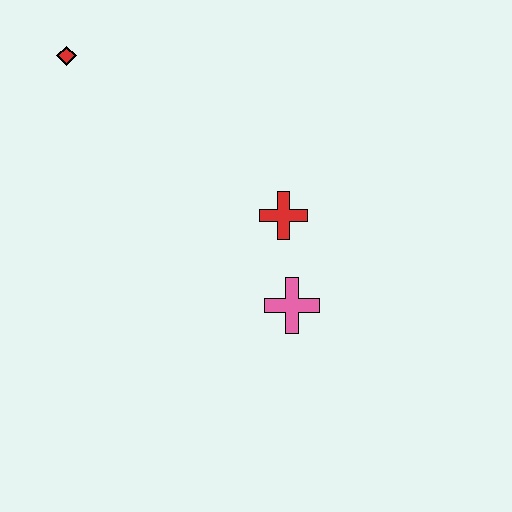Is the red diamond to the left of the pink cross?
Yes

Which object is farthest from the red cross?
The red diamond is farthest from the red cross.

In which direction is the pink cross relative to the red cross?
The pink cross is below the red cross.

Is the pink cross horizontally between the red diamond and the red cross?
No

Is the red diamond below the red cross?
No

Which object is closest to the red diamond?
The red cross is closest to the red diamond.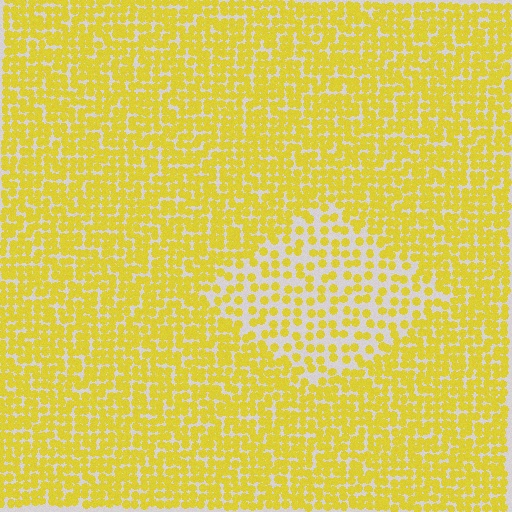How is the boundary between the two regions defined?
The boundary is defined by a change in element density (approximately 2.0x ratio). All elements are the same color, size, and shape.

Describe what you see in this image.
The image contains small yellow elements arranged at two different densities. A diamond-shaped region is visible where the elements are less densely packed than the surrounding area.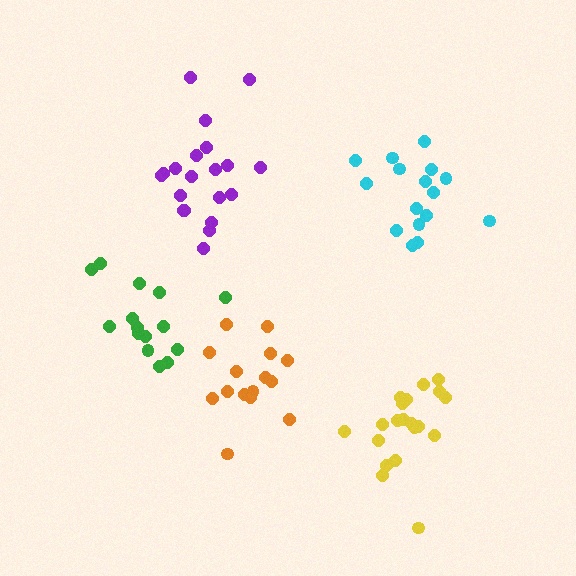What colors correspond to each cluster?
The clusters are colored: purple, cyan, green, orange, yellow.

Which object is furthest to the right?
The cyan cluster is rightmost.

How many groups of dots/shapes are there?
There are 5 groups.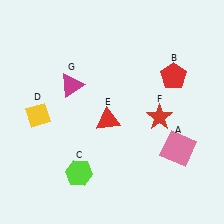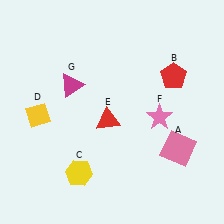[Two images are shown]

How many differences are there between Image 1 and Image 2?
There are 2 differences between the two images.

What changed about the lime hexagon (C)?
In Image 1, C is lime. In Image 2, it changed to yellow.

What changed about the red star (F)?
In Image 1, F is red. In Image 2, it changed to pink.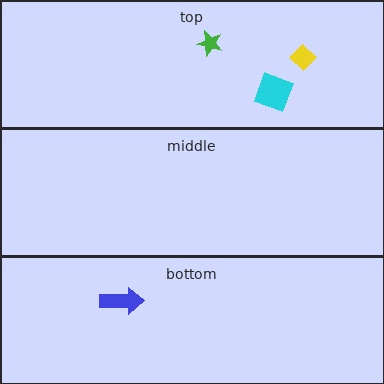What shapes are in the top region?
The yellow diamond, the cyan square, the green star.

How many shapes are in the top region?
3.